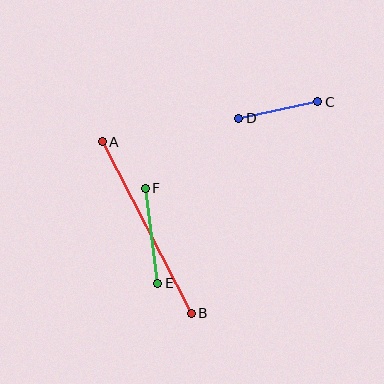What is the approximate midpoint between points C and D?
The midpoint is at approximately (278, 110) pixels.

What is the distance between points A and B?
The distance is approximately 193 pixels.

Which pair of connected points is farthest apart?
Points A and B are farthest apart.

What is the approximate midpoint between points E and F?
The midpoint is at approximately (152, 236) pixels.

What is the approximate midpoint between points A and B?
The midpoint is at approximately (147, 228) pixels.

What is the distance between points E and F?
The distance is approximately 96 pixels.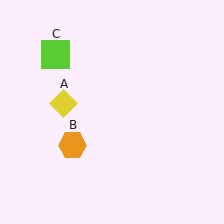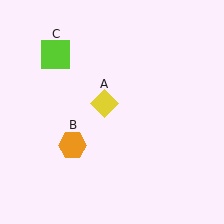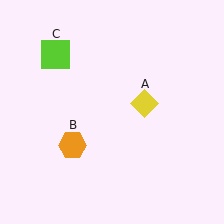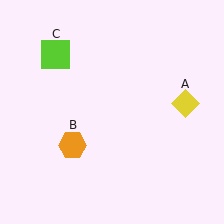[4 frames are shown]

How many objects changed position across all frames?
1 object changed position: yellow diamond (object A).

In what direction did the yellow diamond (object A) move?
The yellow diamond (object A) moved right.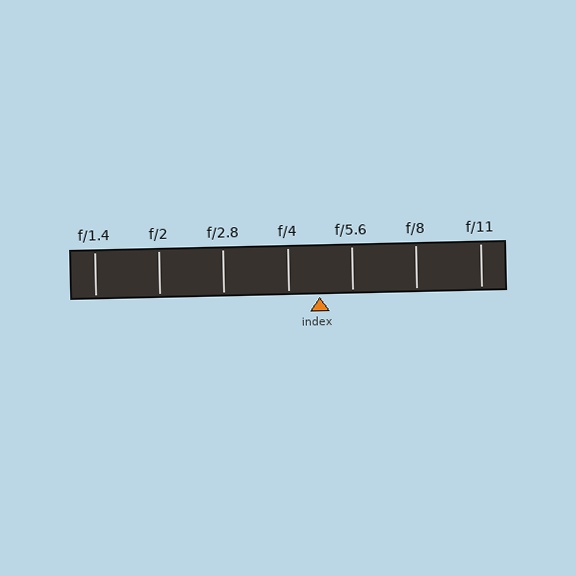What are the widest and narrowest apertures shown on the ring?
The widest aperture shown is f/1.4 and the narrowest is f/11.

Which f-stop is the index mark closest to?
The index mark is closest to f/4.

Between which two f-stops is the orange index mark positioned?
The index mark is between f/4 and f/5.6.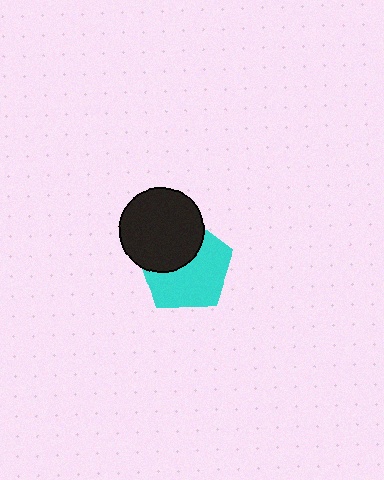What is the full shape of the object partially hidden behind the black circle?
The partially hidden object is a cyan pentagon.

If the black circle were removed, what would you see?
You would see the complete cyan pentagon.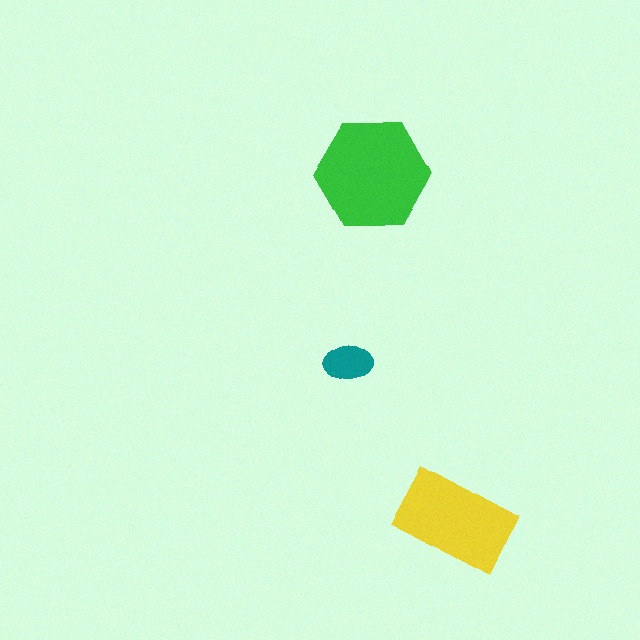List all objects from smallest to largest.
The teal ellipse, the yellow rectangle, the green hexagon.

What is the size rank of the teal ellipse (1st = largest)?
3rd.